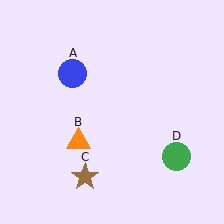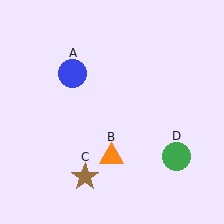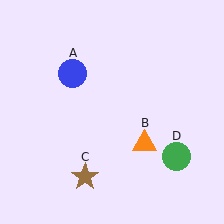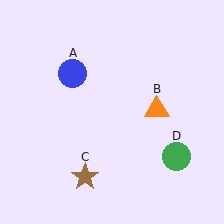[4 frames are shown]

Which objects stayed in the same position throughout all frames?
Blue circle (object A) and brown star (object C) and green circle (object D) remained stationary.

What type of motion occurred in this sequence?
The orange triangle (object B) rotated counterclockwise around the center of the scene.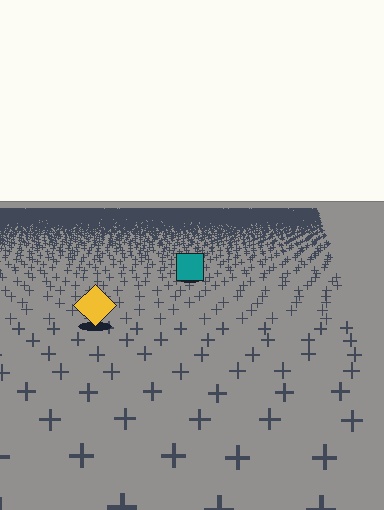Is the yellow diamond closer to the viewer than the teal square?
Yes. The yellow diamond is closer — you can tell from the texture gradient: the ground texture is coarser near it.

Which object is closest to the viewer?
The yellow diamond is closest. The texture marks near it are larger and more spread out.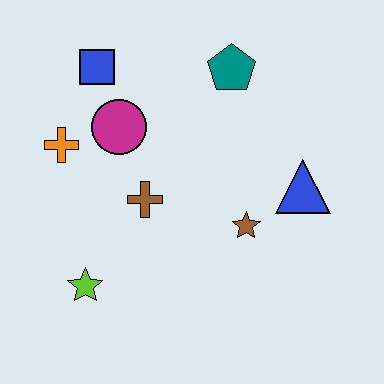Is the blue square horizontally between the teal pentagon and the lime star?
Yes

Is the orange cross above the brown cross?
Yes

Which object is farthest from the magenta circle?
The blue triangle is farthest from the magenta circle.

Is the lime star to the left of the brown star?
Yes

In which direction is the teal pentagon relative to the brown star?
The teal pentagon is above the brown star.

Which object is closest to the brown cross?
The magenta circle is closest to the brown cross.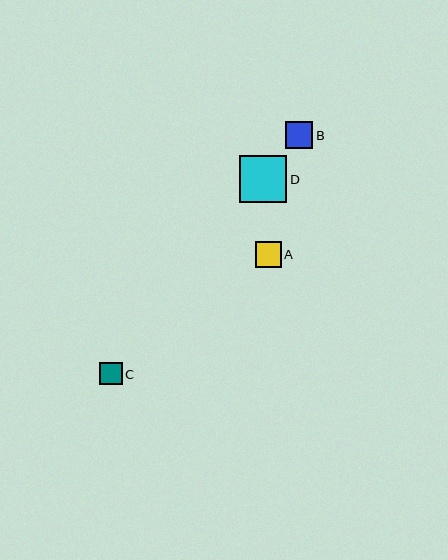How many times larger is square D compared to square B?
Square D is approximately 1.7 times the size of square B.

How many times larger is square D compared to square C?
Square D is approximately 2.1 times the size of square C.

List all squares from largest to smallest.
From largest to smallest: D, B, A, C.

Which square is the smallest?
Square C is the smallest with a size of approximately 22 pixels.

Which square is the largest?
Square D is the largest with a size of approximately 47 pixels.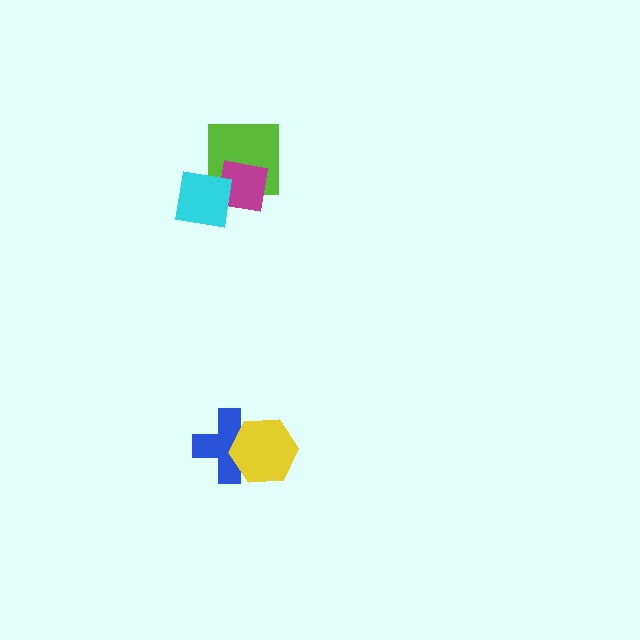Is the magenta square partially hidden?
Yes, it is partially covered by another shape.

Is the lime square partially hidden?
Yes, it is partially covered by another shape.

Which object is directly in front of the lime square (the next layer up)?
The magenta square is directly in front of the lime square.